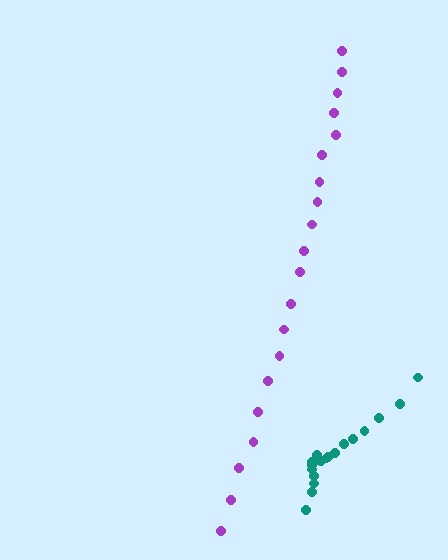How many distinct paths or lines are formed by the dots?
There are 2 distinct paths.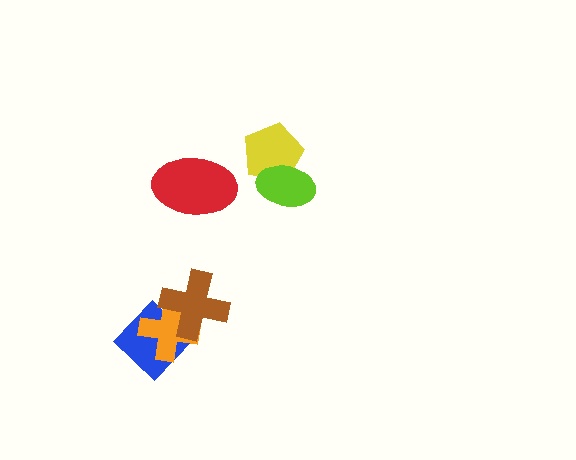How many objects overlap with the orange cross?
2 objects overlap with the orange cross.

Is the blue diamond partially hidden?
Yes, it is partially covered by another shape.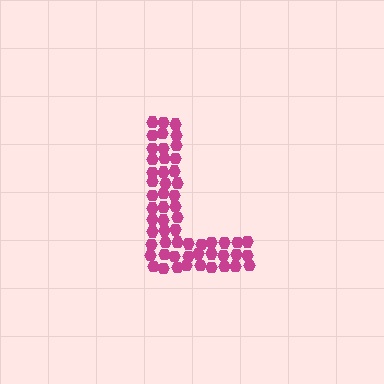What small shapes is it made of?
It is made of small hexagons.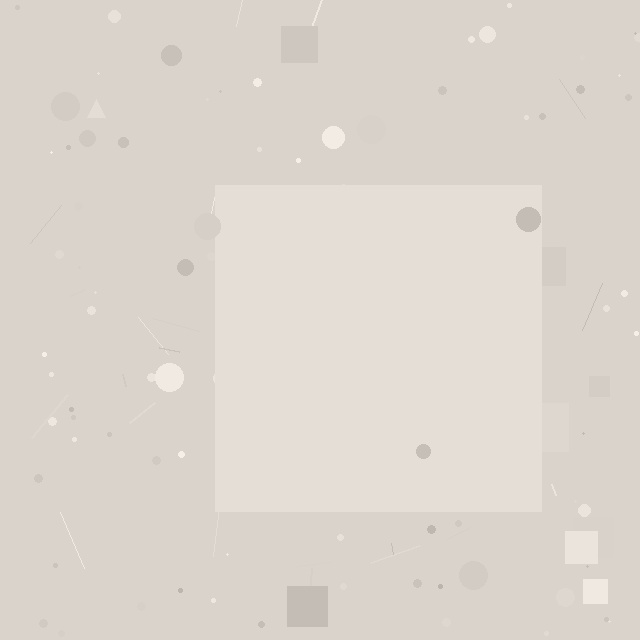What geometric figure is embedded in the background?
A square is embedded in the background.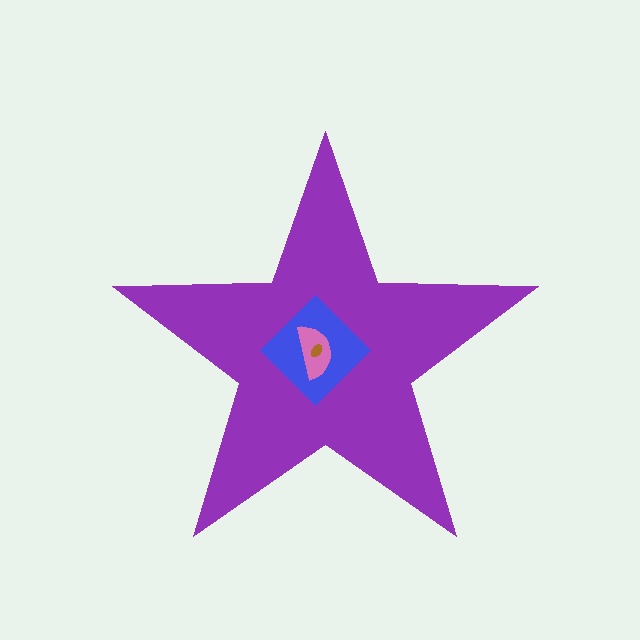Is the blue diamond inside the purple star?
Yes.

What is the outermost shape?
The purple star.